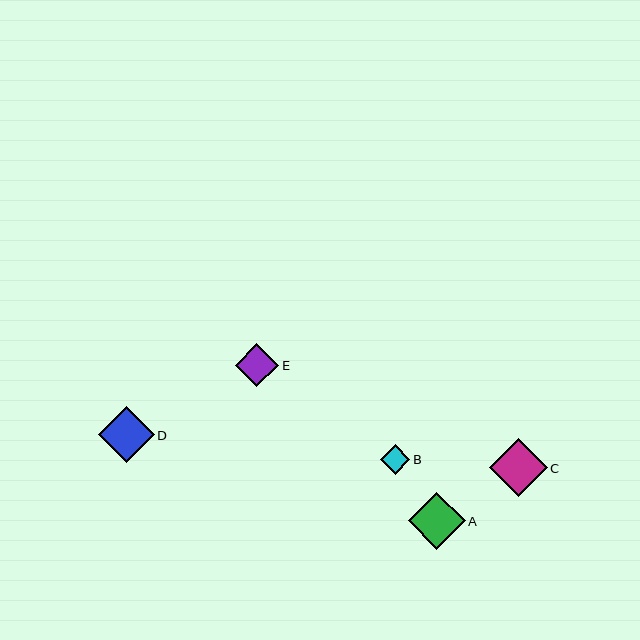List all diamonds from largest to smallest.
From largest to smallest: C, A, D, E, B.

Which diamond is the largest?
Diamond C is the largest with a size of approximately 58 pixels.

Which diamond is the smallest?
Diamond B is the smallest with a size of approximately 29 pixels.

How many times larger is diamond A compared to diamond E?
Diamond A is approximately 1.3 times the size of diamond E.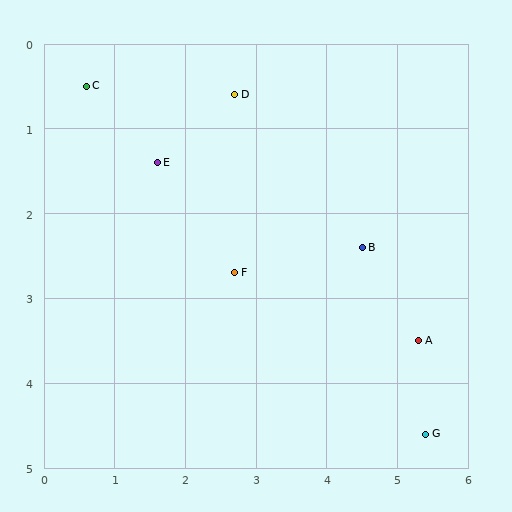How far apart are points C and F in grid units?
Points C and F are about 3.0 grid units apart.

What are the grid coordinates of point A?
Point A is at approximately (5.3, 3.5).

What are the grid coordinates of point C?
Point C is at approximately (0.6, 0.5).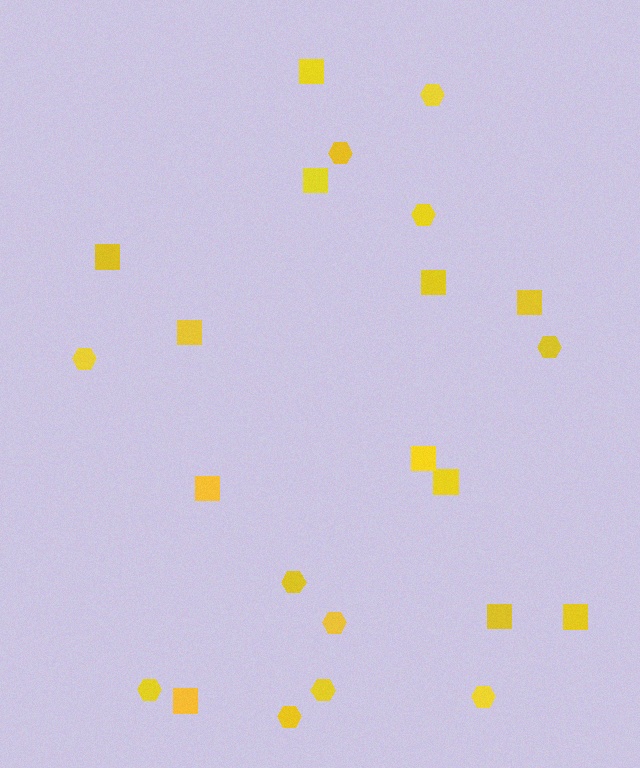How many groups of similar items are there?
There are 2 groups: one group of hexagons (11) and one group of squares (12).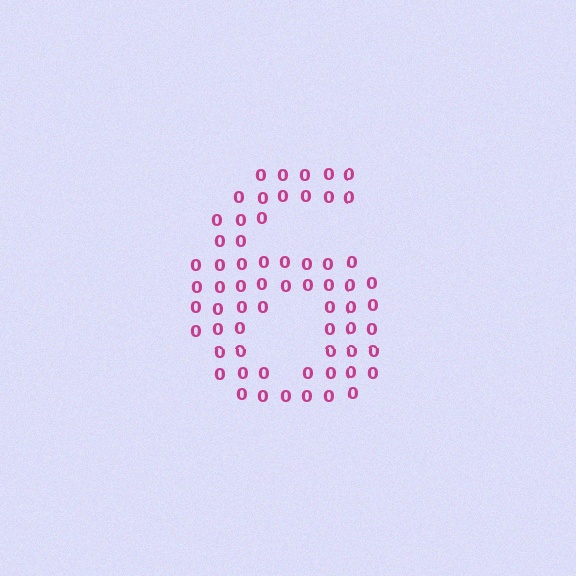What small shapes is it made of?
It is made of small digit 0's.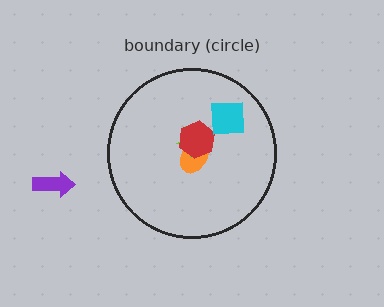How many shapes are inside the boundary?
4 inside, 1 outside.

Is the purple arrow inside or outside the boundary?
Outside.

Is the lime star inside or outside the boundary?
Inside.